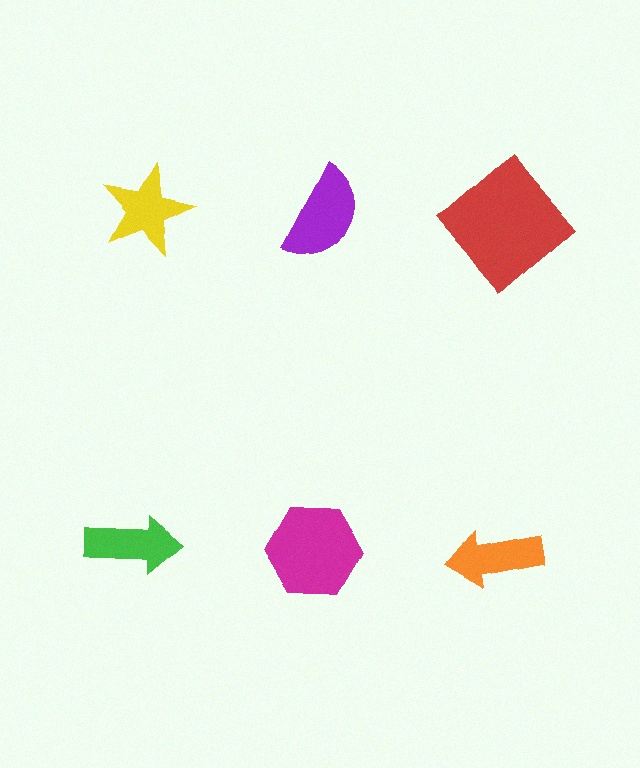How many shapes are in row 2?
3 shapes.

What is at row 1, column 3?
A red diamond.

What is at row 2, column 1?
A green arrow.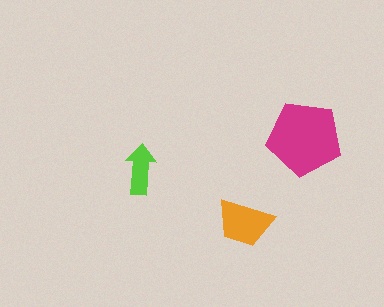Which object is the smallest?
The lime arrow.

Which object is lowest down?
The orange trapezoid is bottommost.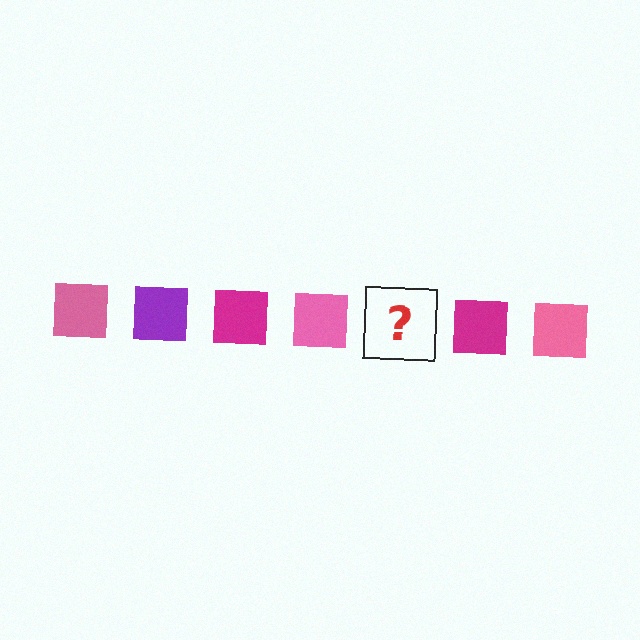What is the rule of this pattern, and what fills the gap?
The rule is that the pattern cycles through pink, purple, magenta squares. The gap should be filled with a purple square.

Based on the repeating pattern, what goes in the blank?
The blank should be a purple square.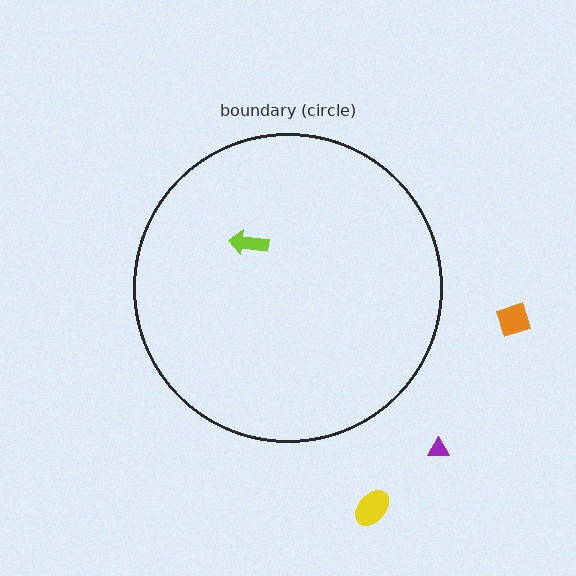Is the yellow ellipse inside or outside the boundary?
Outside.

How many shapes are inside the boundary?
1 inside, 3 outside.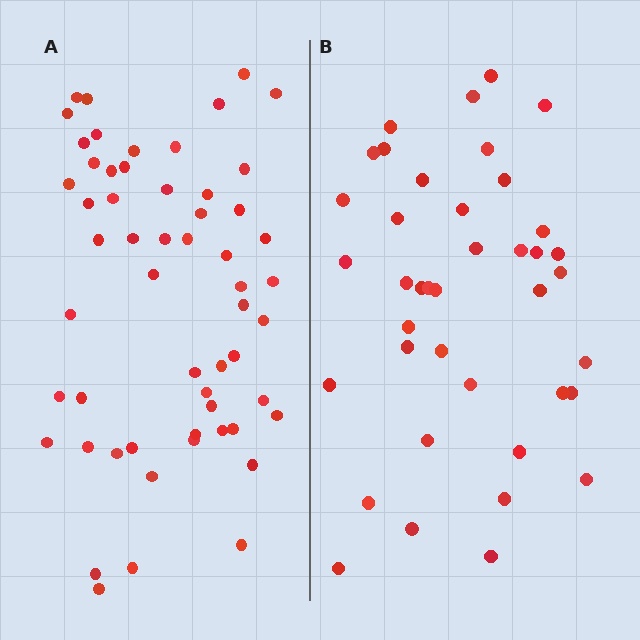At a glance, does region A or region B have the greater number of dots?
Region A (the left region) has more dots.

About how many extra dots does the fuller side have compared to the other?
Region A has approximately 15 more dots than region B.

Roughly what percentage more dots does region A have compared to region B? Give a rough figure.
About 40% more.